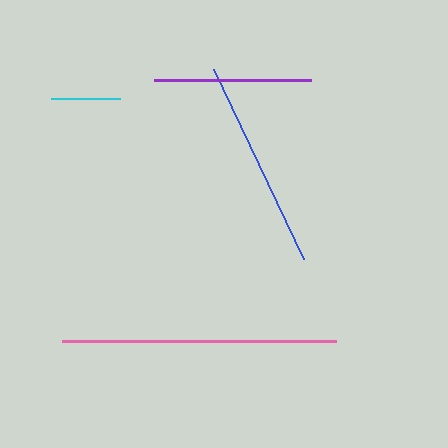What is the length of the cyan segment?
The cyan segment is approximately 69 pixels long.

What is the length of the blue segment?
The blue segment is approximately 210 pixels long.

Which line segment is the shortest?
The cyan line is the shortest at approximately 69 pixels.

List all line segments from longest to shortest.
From longest to shortest: pink, blue, purple, cyan.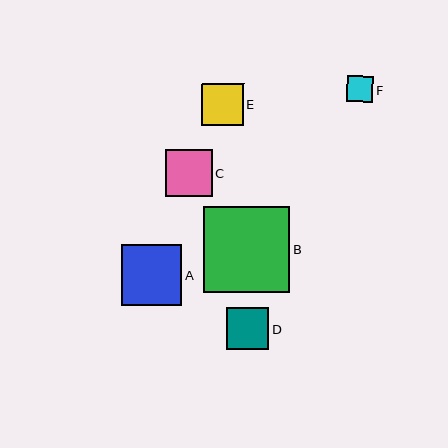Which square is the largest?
Square B is the largest with a size of approximately 86 pixels.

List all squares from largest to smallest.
From largest to smallest: B, A, C, D, E, F.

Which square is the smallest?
Square F is the smallest with a size of approximately 26 pixels.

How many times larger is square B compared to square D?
Square B is approximately 2.0 times the size of square D.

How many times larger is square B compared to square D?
Square B is approximately 2.0 times the size of square D.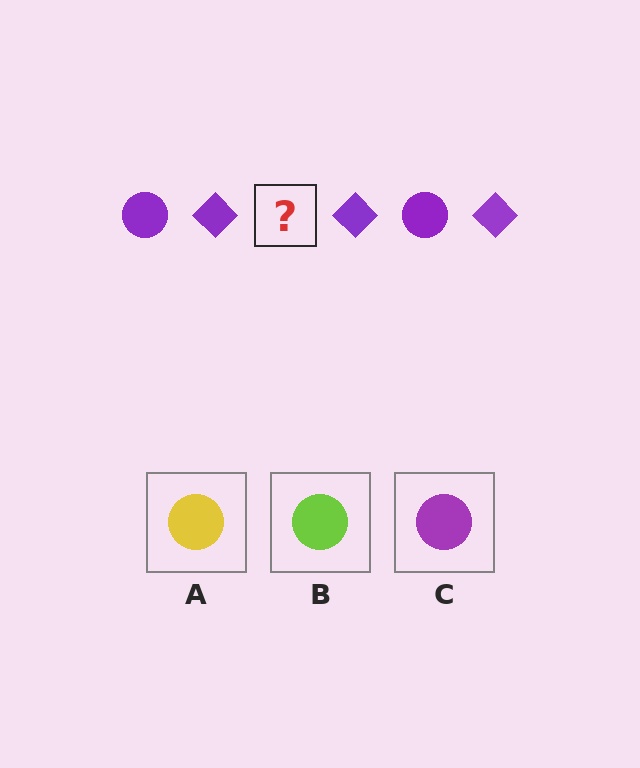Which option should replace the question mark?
Option C.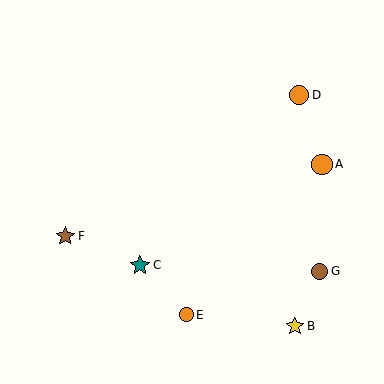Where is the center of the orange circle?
The center of the orange circle is at (322, 164).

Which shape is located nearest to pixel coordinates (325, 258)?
The brown circle (labeled G) at (320, 271) is nearest to that location.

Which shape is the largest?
The orange circle (labeled A) is the largest.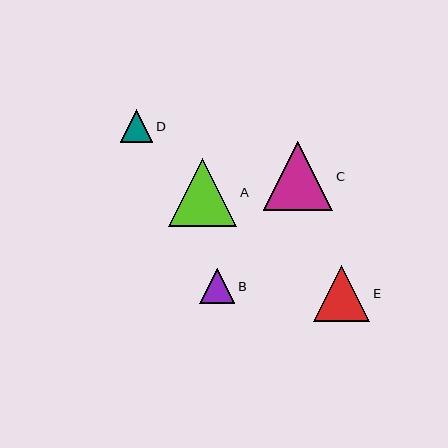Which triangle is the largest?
Triangle C is the largest with a size of approximately 70 pixels.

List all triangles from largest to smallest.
From largest to smallest: C, A, E, B, D.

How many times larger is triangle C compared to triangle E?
Triangle C is approximately 1.2 times the size of triangle E.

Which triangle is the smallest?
Triangle D is the smallest with a size of approximately 32 pixels.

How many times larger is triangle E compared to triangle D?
Triangle E is approximately 1.7 times the size of triangle D.